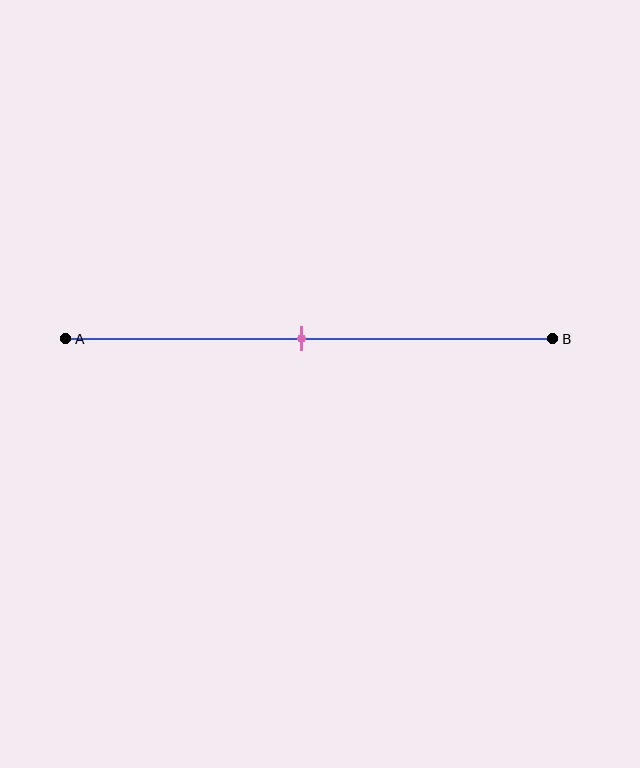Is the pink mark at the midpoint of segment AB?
Yes, the mark is approximately at the midpoint.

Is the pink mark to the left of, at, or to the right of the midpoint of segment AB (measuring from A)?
The pink mark is approximately at the midpoint of segment AB.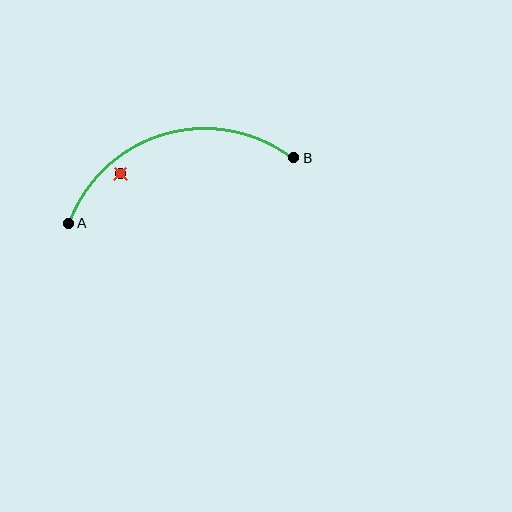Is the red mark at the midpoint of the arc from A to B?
No — the red mark does not lie on the arc at all. It sits slightly inside the curve.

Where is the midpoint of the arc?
The arc midpoint is the point on the curve farthest from the straight line joining A and B. It sits above that line.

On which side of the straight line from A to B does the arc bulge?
The arc bulges above the straight line connecting A and B.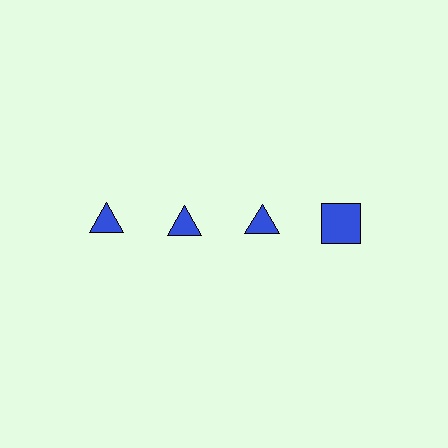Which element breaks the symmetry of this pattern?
The blue square in the top row, second from right column breaks the symmetry. All other shapes are blue triangles.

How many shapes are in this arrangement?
There are 4 shapes arranged in a grid pattern.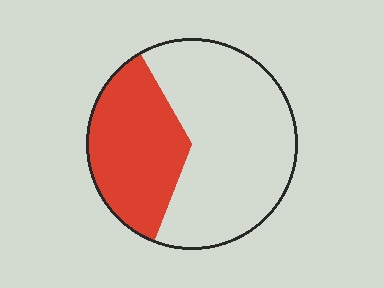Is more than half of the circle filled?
No.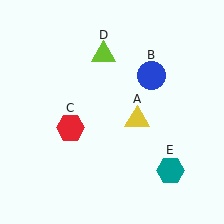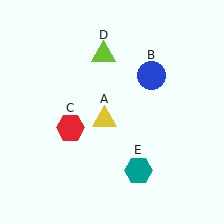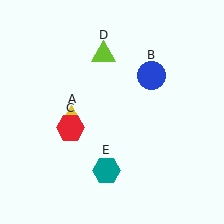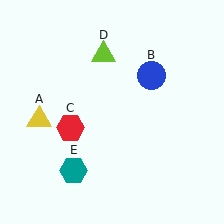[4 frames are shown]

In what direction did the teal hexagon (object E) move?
The teal hexagon (object E) moved left.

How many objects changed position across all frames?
2 objects changed position: yellow triangle (object A), teal hexagon (object E).